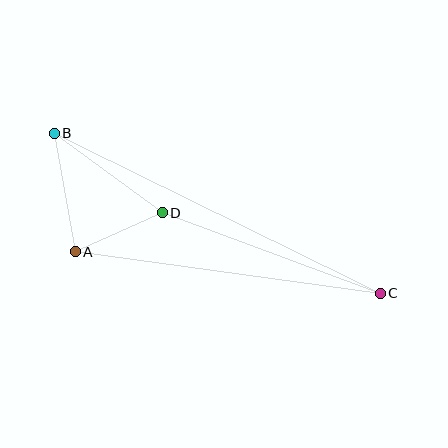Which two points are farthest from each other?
Points B and C are farthest from each other.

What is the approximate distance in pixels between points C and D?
The distance between C and D is approximately 233 pixels.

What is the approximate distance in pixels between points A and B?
The distance between A and B is approximately 120 pixels.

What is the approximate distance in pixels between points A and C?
The distance between A and C is approximately 308 pixels.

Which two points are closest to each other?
Points A and D are closest to each other.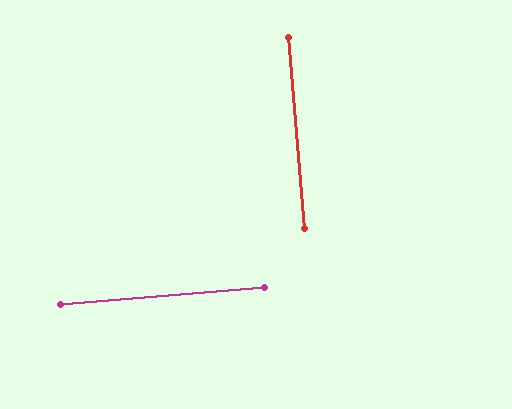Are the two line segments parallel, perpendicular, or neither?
Perpendicular — they meet at approximately 90°.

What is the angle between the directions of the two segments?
Approximately 90 degrees.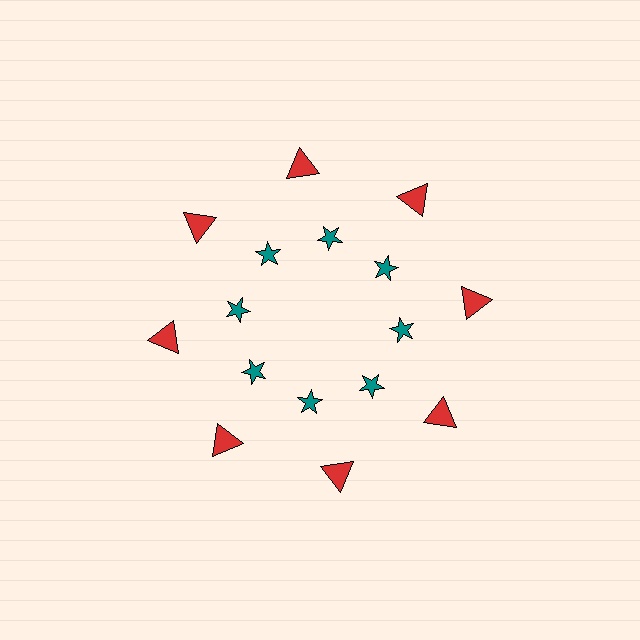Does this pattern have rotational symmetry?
Yes, this pattern has 8-fold rotational symmetry. It looks the same after rotating 45 degrees around the center.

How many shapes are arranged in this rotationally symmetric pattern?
There are 16 shapes, arranged in 8 groups of 2.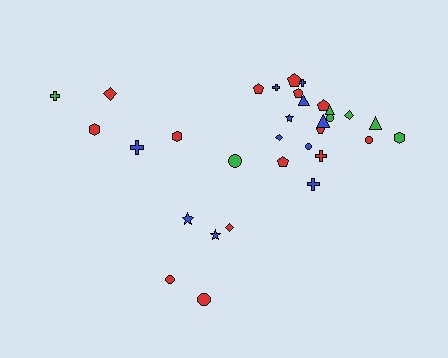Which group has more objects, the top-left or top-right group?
The top-right group.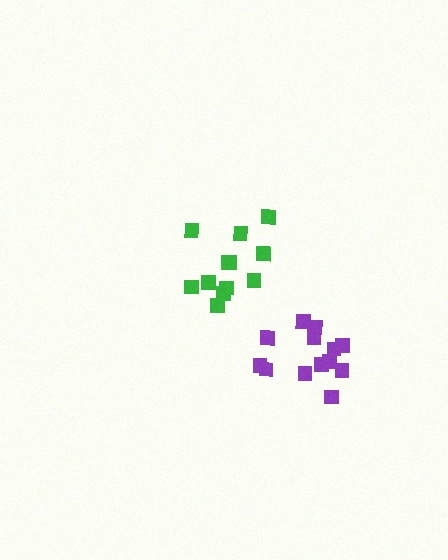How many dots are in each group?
Group 1: 13 dots, Group 2: 12 dots (25 total).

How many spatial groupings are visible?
There are 2 spatial groupings.